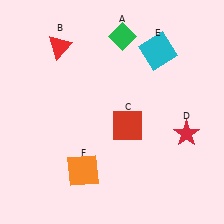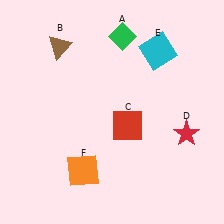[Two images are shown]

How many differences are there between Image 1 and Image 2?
There is 1 difference between the two images.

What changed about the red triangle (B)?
In Image 1, B is red. In Image 2, it changed to brown.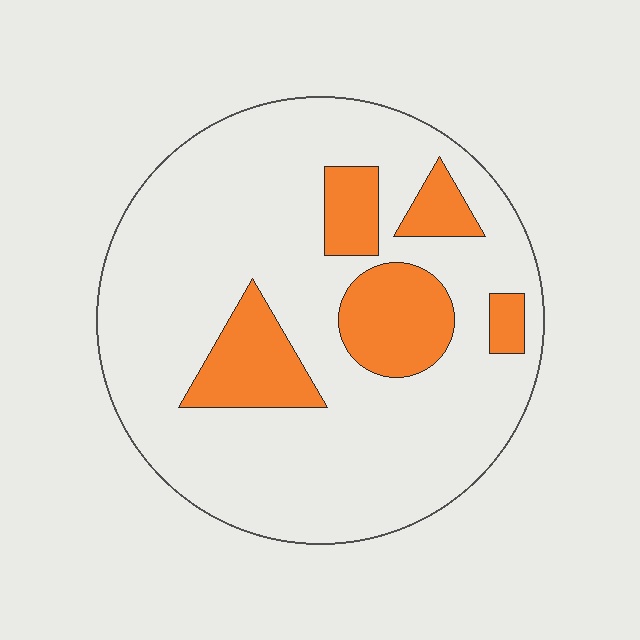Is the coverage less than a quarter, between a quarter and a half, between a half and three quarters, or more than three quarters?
Less than a quarter.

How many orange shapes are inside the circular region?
5.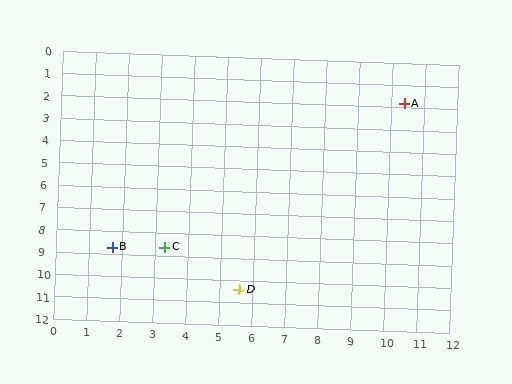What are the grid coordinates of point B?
Point B is at approximately (1.7, 8.7).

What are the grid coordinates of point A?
Point A is at approximately (10.4, 1.8).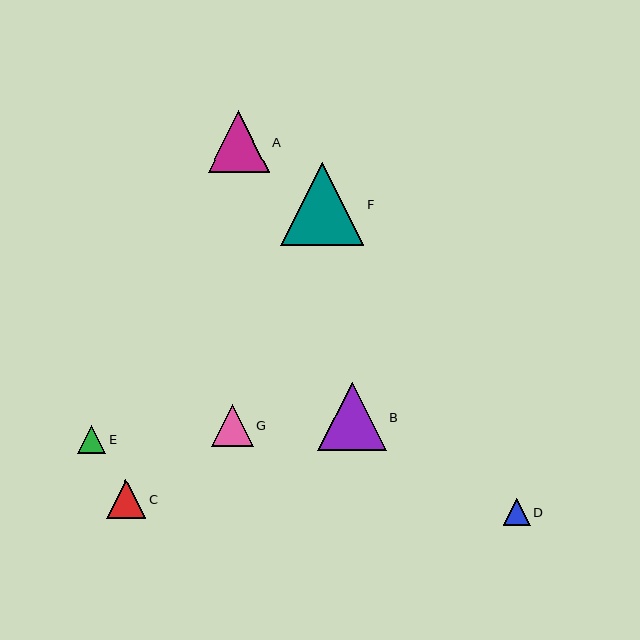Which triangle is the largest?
Triangle F is the largest with a size of approximately 83 pixels.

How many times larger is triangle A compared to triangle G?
Triangle A is approximately 1.5 times the size of triangle G.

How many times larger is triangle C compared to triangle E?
Triangle C is approximately 1.4 times the size of triangle E.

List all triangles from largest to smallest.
From largest to smallest: F, B, A, G, C, E, D.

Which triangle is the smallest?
Triangle D is the smallest with a size of approximately 27 pixels.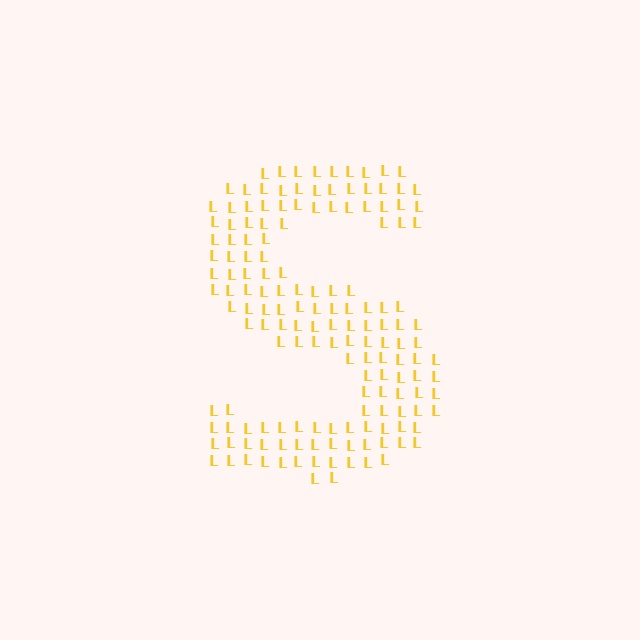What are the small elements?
The small elements are letter L's.